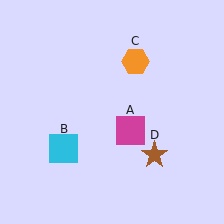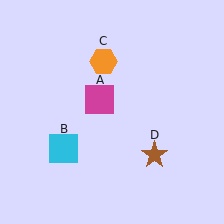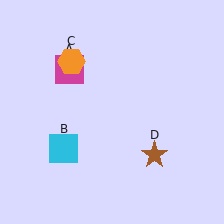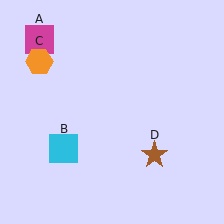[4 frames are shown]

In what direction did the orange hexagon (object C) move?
The orange hexagon (object C) moved left.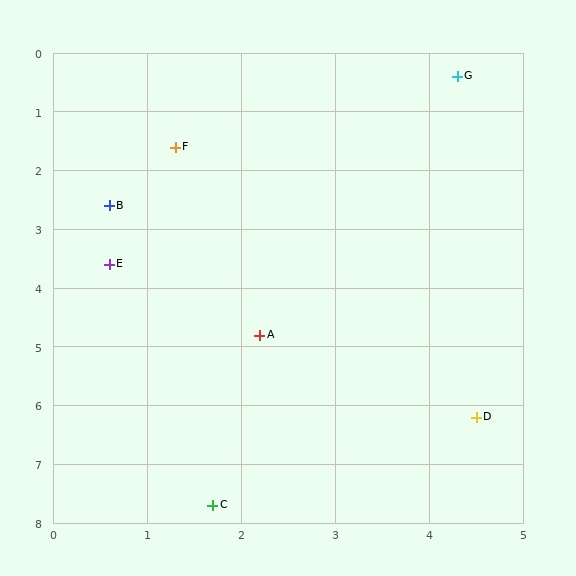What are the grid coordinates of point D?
Point D is at approximately (4.5, 6.2).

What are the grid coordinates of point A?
Point A is at approximately (2.2, 4.8).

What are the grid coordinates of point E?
Point E is at approximately (0.6, 3.6).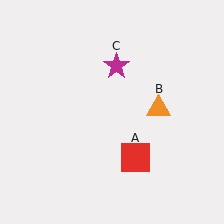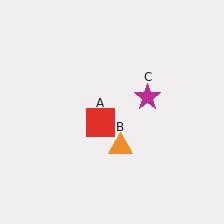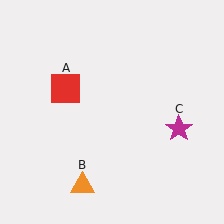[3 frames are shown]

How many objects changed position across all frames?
3 objects changed position: red square (object A), orange triangle (object B), magenta star (object C).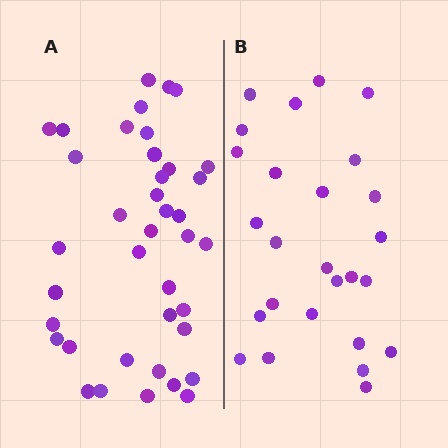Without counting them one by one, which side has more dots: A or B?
Region A (the left region) has more dots.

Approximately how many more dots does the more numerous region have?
Region A has approximately 15 more dots than region B.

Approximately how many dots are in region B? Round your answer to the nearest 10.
About 30 dots. (The exact count is 26, which rounds to 30.)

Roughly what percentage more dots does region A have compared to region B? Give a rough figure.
About 50% more.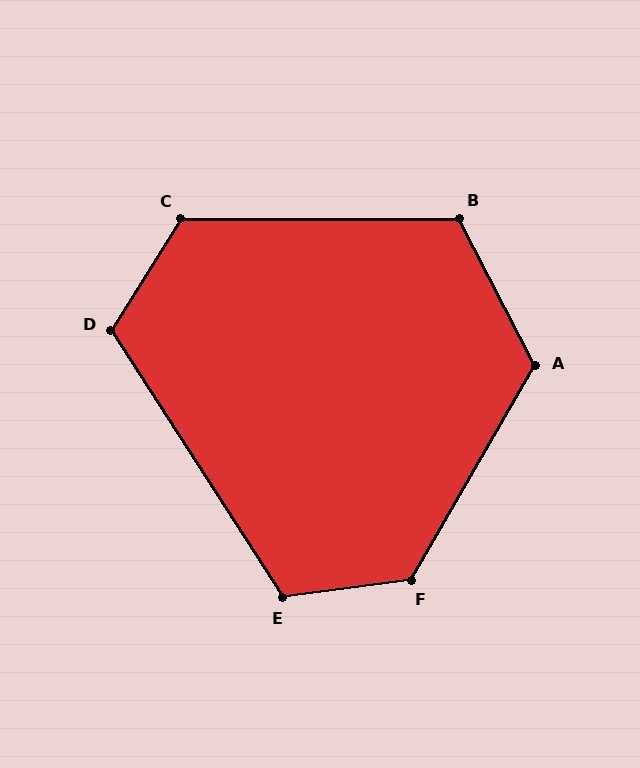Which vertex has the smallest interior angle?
D, at approximately 115 degrees.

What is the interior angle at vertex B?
Approximately 117 degrees (obtuse).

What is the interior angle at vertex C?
Approximately 122 degrees (obtuse).